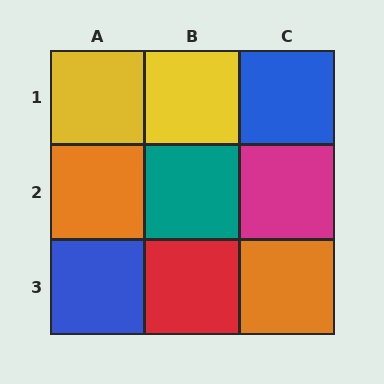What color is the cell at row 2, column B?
Teal.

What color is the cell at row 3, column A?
Blue.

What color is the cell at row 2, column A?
Orange.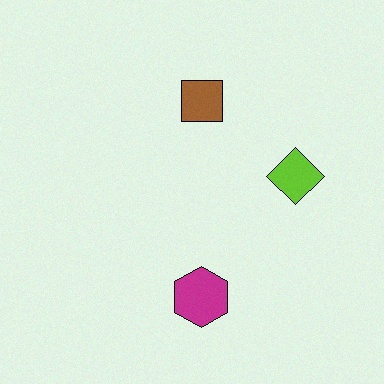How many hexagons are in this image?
There is 1 hexagon.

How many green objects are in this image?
There are no green objects.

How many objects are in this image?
There are 3 objects.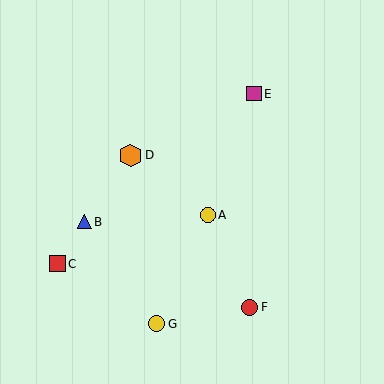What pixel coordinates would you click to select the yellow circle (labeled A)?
Click at (208, 215) to select the yellow circle A.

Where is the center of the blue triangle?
The center of the blue triangle is at (84, 222).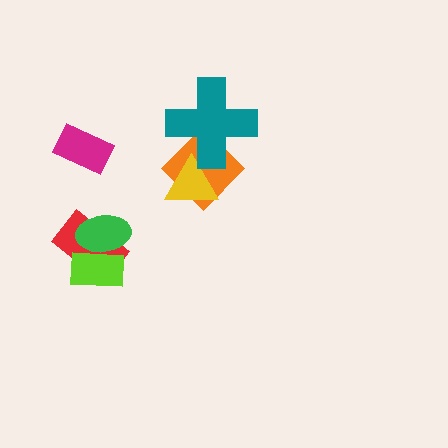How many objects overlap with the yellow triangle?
2 objects overlap with the yellow triangle.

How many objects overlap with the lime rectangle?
2 objects overlap with the lime rectangle.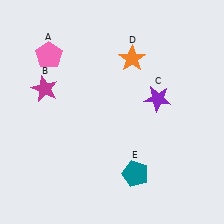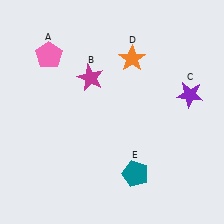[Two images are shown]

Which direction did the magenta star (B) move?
The magenta star (B) moved right.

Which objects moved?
The objects that moved are: the magenta star (B), the purple star (C).